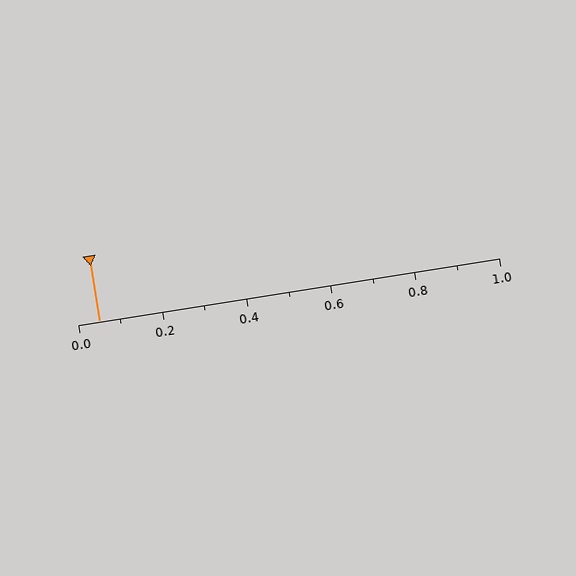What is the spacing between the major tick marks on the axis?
The major ticks are spaced 0.2 apart.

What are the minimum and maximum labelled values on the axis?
The axis runs from 0.0 to 1.0.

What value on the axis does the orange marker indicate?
The marker indicates approximately 0.05.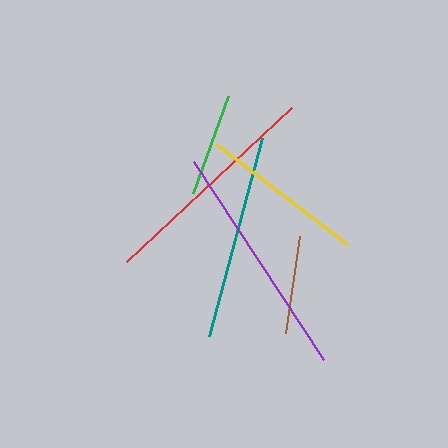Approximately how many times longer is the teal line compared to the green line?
The teal line is approximately 2.0 times the length of the green line.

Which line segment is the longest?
The purple line is the longest at approximately 237 pixels.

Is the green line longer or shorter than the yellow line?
The yellow line is longer than the green line.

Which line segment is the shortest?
The brown line is the shortest at approximately 98 pixels.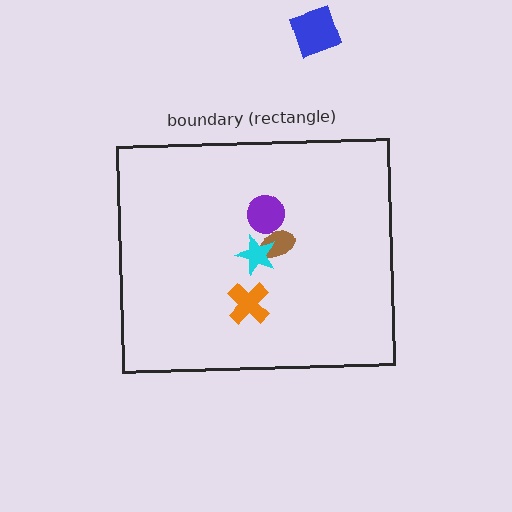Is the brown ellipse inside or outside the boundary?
Inside.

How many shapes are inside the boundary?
4 inside, 1 outside.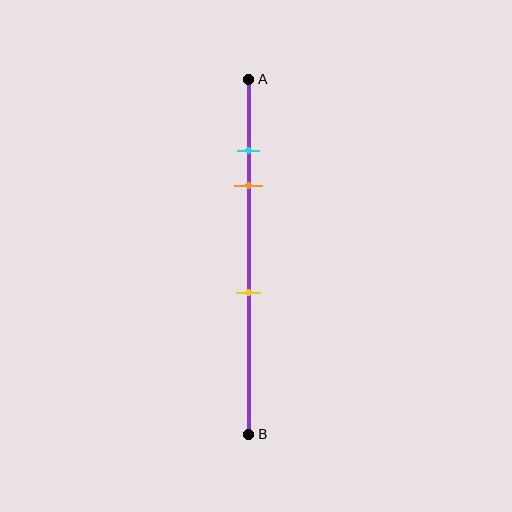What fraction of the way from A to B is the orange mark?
The orange mark is approximately 30% (0.3) of the way from A to B.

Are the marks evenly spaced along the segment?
No, the marks are not evenly spaced.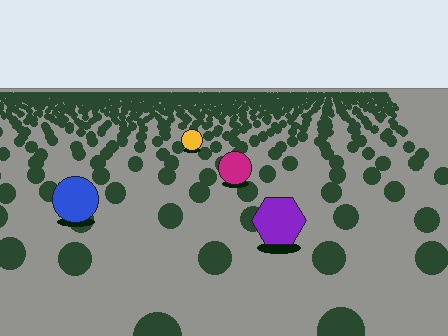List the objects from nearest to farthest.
From nearest to farthest: the purple hexagon, the blue circle, the magenta circle, the yellow circle.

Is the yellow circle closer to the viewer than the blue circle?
No. The blue circle is closer — you can tell from the texture gradient: the ground texture is coarser near it.